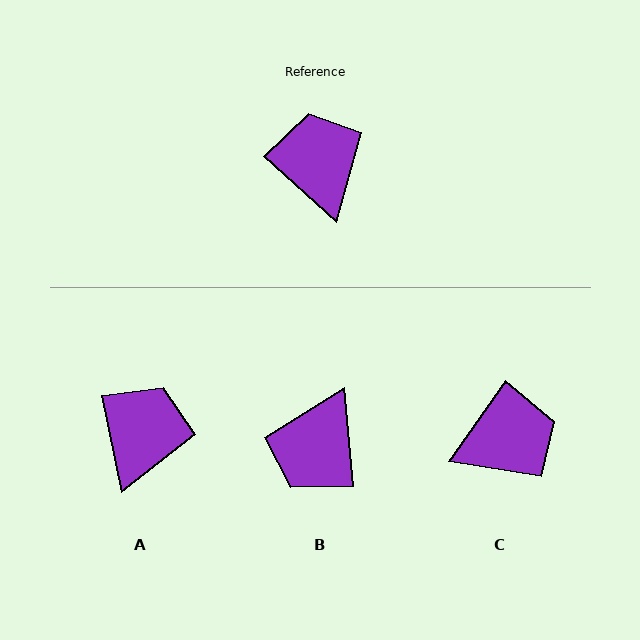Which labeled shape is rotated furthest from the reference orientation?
B, about 137 degrees away.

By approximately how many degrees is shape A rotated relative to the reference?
Approximately 36 degrees clockwise.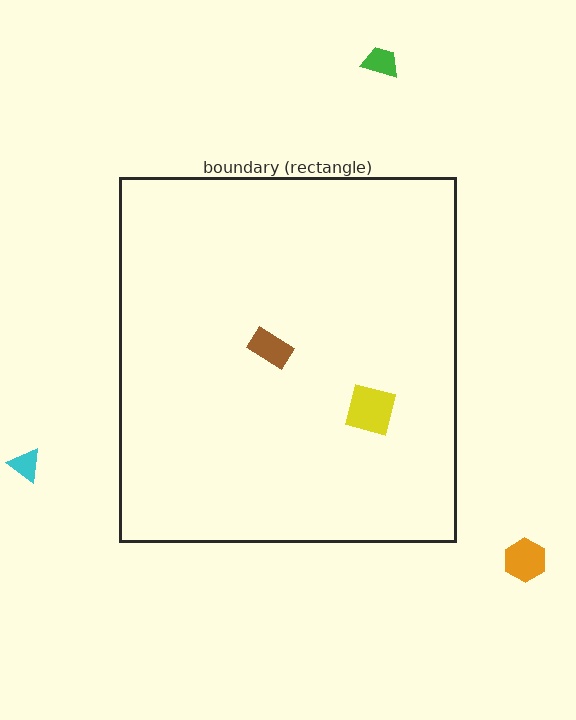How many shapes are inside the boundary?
2 inside, 3 outside.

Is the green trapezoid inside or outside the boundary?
Outside.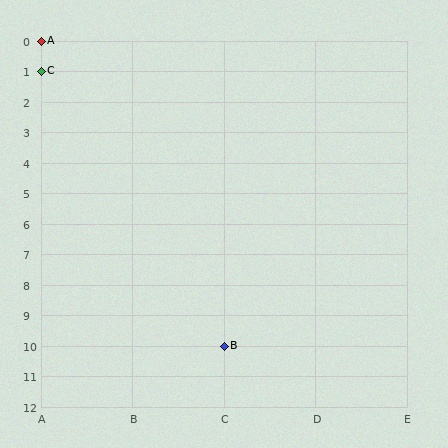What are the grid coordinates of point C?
Point C is at grid coordinates (A, 1).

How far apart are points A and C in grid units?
Points A and C are 1 row apart.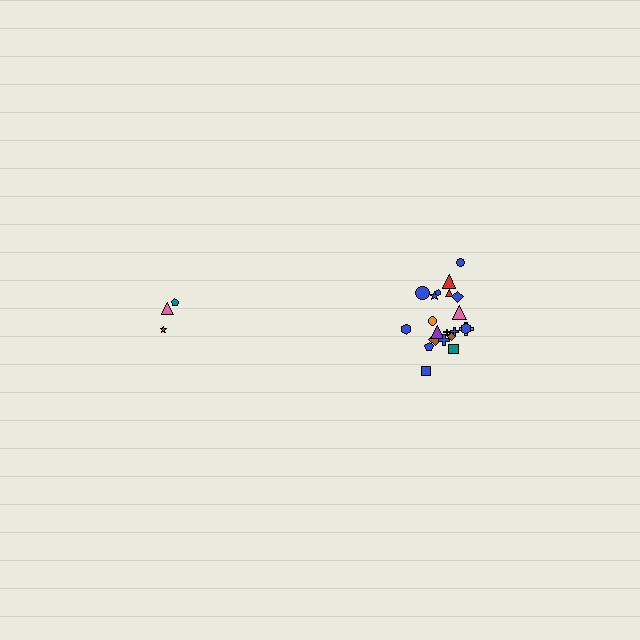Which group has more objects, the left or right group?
The right group.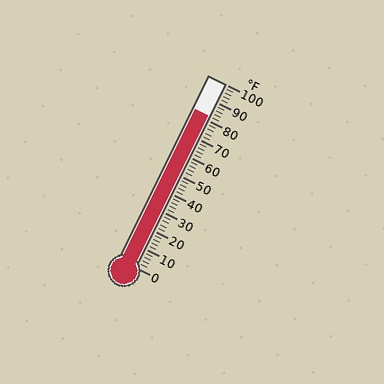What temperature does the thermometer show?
The thermometer shows approximately 82°F.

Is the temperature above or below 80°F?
The temperature is above 80°F.